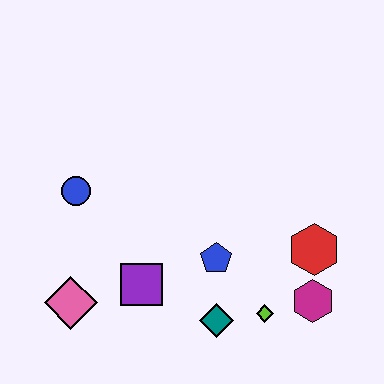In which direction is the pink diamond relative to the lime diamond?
The pink diamond is to the left of the lime diamond.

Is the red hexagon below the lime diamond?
No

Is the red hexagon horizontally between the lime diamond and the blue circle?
No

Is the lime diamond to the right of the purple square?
Yes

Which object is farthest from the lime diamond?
The blue circle is farthest from the lime diamond.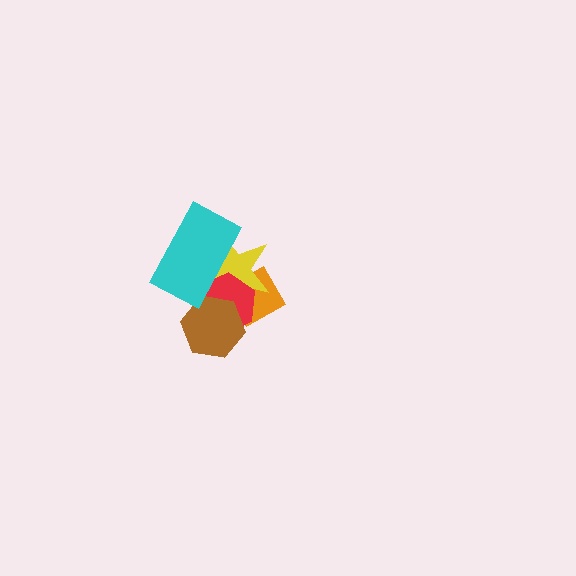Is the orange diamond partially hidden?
Yes, it is partially covered by another shape.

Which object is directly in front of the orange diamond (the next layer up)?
The yellow star is directly in front of the orange diamond.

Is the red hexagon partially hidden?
Yes, it is partially covered by another shape.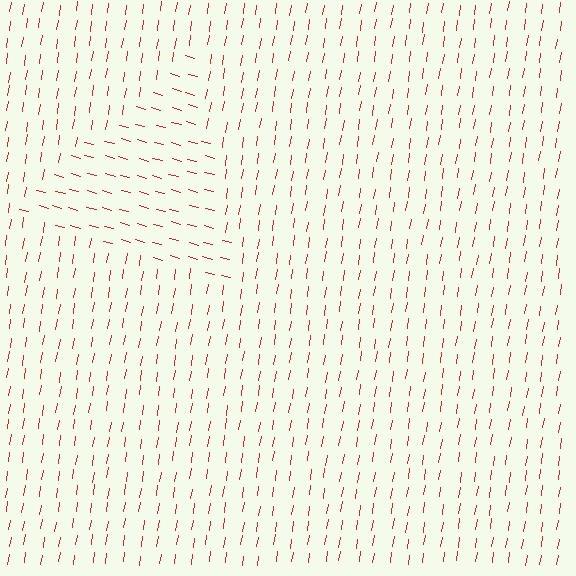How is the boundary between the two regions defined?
The boundary is defined purely by a change in line orientation (approximately 83 degrees difference). All lines are the same color and thickness.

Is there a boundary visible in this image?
Yes, there is a texture boundary formed by a change in line orientation.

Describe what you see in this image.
The image is filled with small red line segments. A triangle region in the image has lines oriented differently from the surrounding lines, creating a visible texture boundary.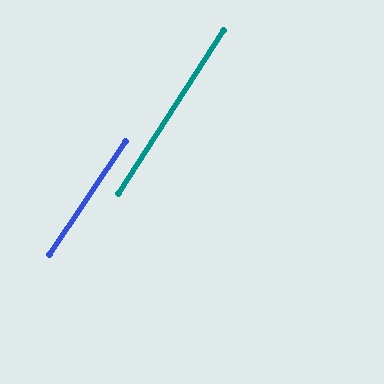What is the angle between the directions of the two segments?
Approximately 1 degree.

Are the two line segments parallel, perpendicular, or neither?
Parallel — their directions differ by only 0.9°.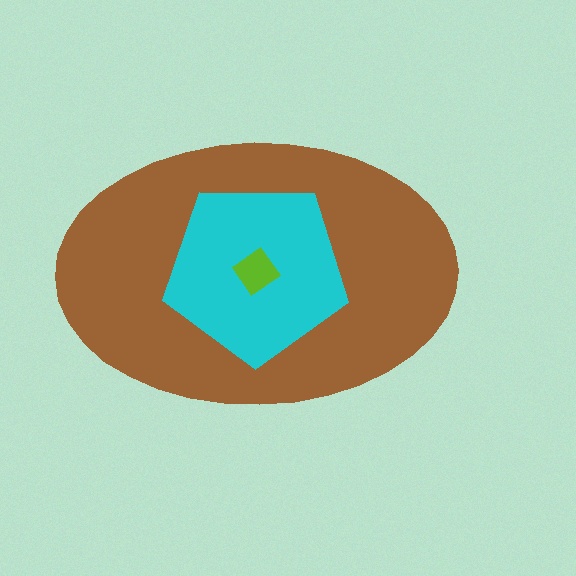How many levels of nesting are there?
3.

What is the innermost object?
The lime diamond.